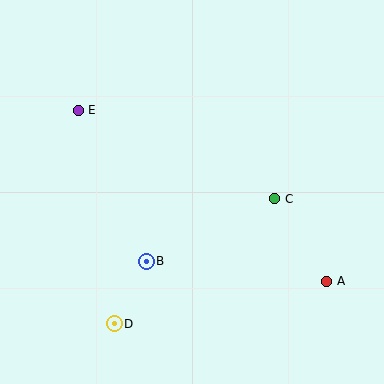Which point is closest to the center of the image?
Point B at (146, 261) is closest to the center.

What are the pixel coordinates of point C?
Point C is at (275, 199).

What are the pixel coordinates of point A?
Point A is at (327, 281).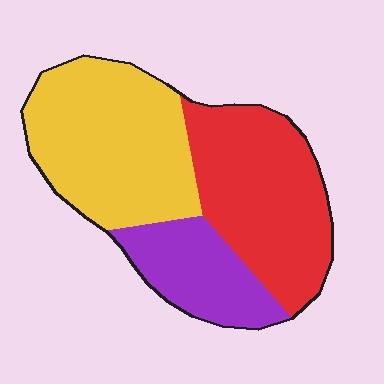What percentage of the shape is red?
Red covers around 40% of the shape.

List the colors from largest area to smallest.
From largest to smallest: yellow, red, purple.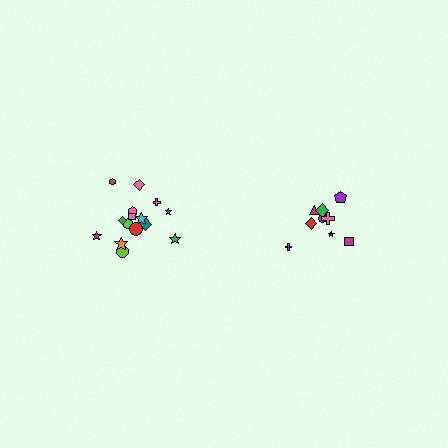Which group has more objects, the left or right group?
The left group.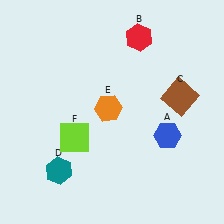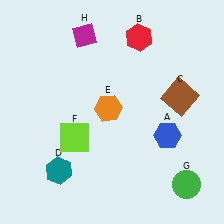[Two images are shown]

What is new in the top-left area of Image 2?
A magenta diamond (H) was added in the top-left area of Image 2.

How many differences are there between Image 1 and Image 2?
There are 2 differences between the two images.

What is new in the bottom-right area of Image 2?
A green circle (G) was added in the bottom-right area of Image 2.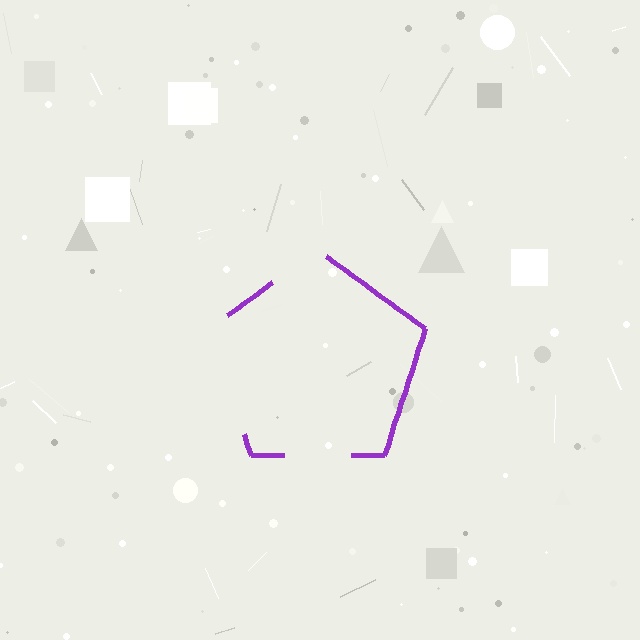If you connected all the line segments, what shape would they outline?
They would outline a pentagon.